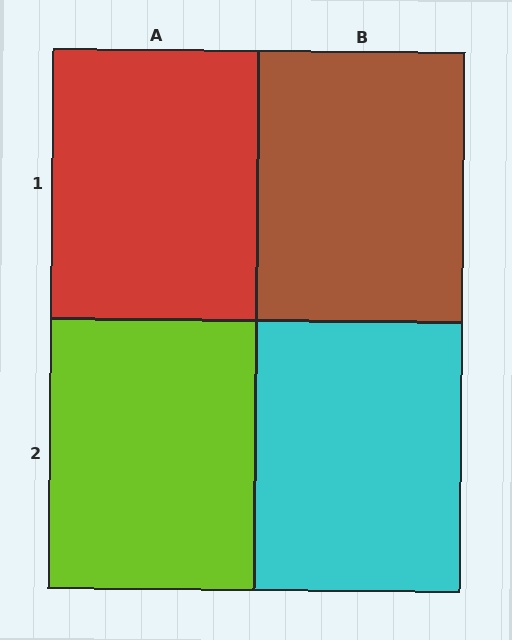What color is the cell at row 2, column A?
Lime.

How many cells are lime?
1 cell is lime.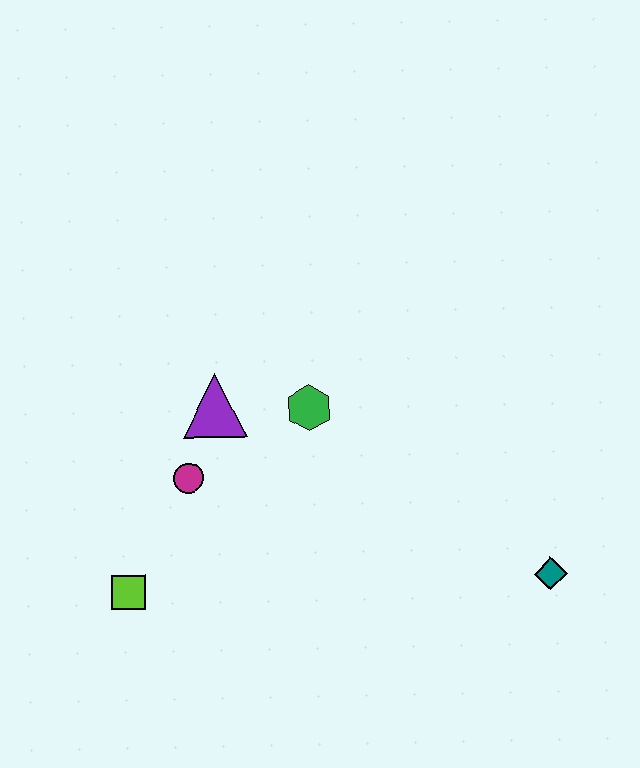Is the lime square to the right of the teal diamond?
No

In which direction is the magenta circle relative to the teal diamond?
The magenta circle is to the left of the teal diamond.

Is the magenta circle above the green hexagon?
No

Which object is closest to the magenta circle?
The purple triangle is closest to the magenta circle.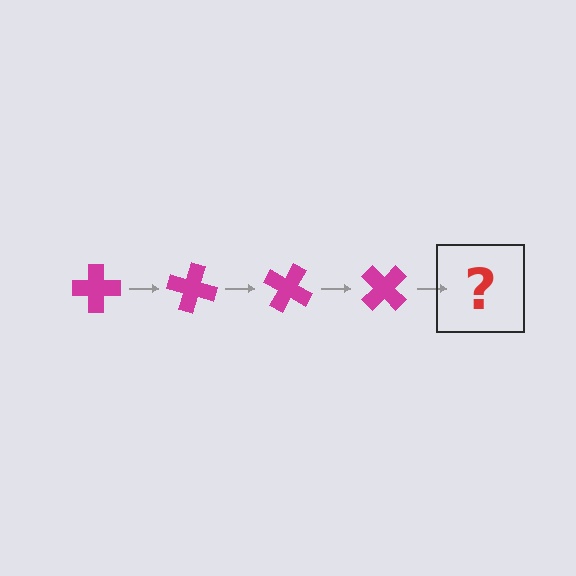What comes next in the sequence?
The next element should be a magenta cross rotated 60 degrees.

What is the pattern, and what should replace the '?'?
The pattern is that the cross rotates 15 degrees each step. The '?' should be a magenta cross rotated 60 degrees.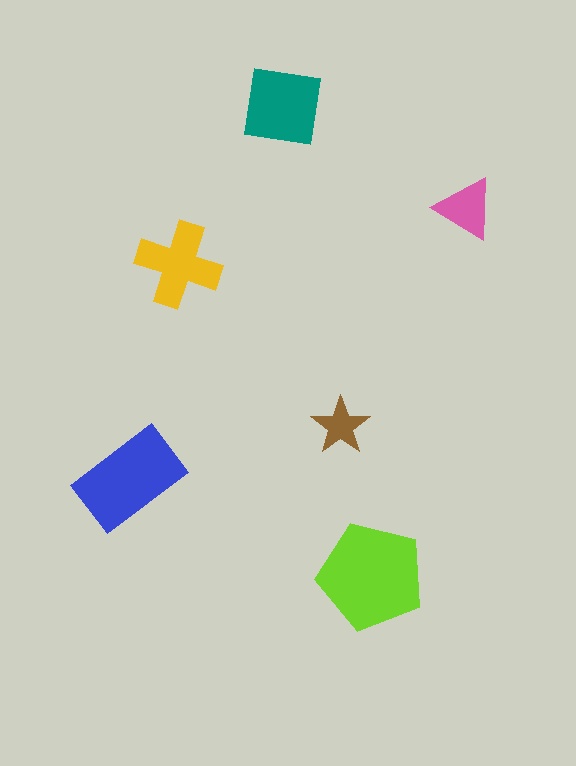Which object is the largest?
The lime pentagon.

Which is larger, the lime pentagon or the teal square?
The lime pentagon.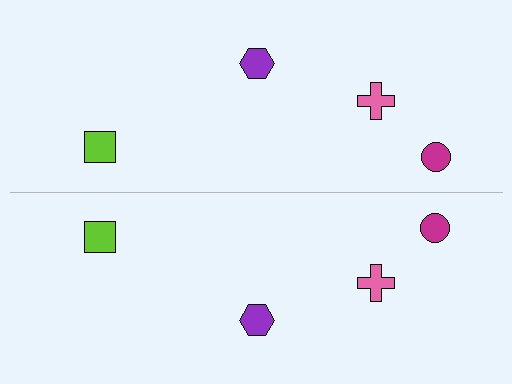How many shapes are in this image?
There are 8 shapes in this image.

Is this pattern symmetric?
Yes, this pattern has bilateral (reflection) symmetry.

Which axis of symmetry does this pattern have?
The pattern has a horizontal axis of symmetry running through the center of the image.